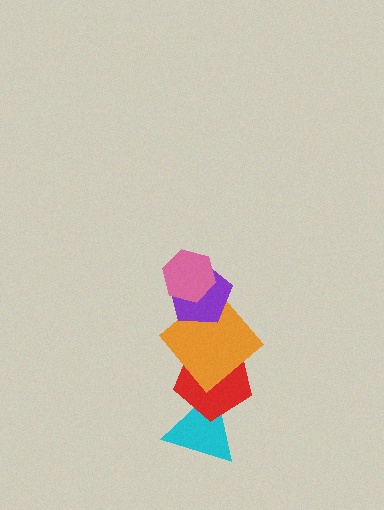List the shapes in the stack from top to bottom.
From top to bottom: the pink hexagon, the purple pentagon, the orange diamond, the red pentagon, the cyan triangle.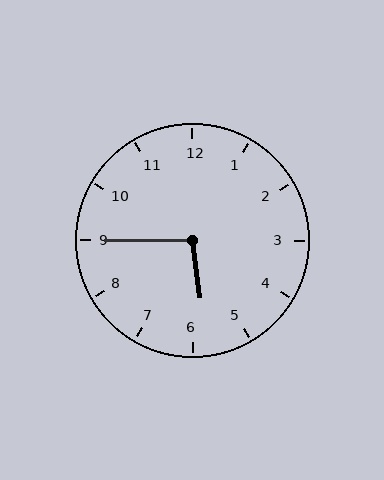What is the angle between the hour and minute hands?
Approximately 98 degrees.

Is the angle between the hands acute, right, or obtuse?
It is obtuse.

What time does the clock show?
5:45.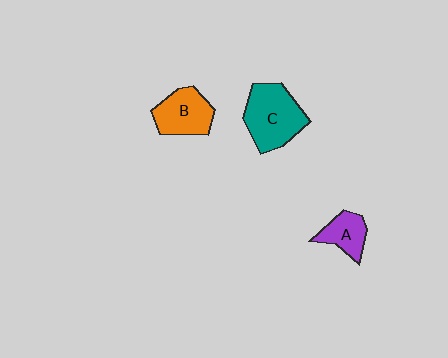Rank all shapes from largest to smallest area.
From largest to smallest: C (teal), B (orange), A (purple).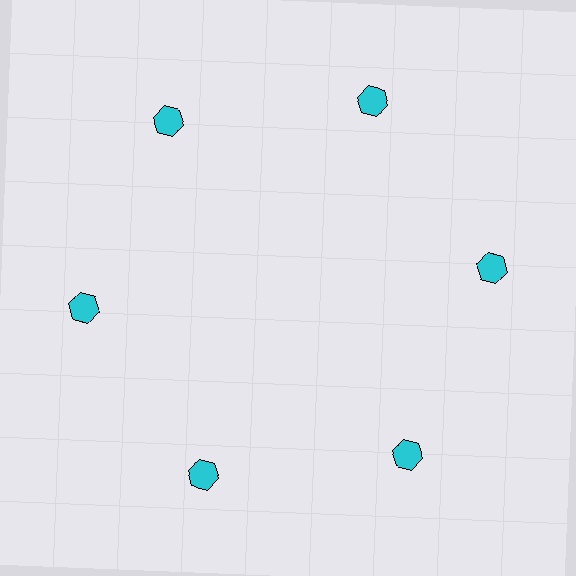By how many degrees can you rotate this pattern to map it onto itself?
The pattern maps onto itself every 60 degrees of rotation.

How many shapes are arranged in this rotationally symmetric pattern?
There are 6 shapes, arranged in 6 groups of 1.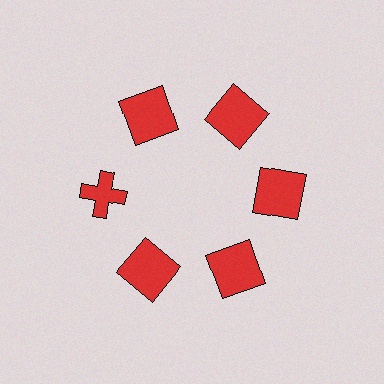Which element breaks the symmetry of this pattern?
The red cross at roughly the 9 o'clock position breaks the symmetry. All other shapes are red squares.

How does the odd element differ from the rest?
It has a different shape: cross instead of square.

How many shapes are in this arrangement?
There are 6 shapes arranged in a ring pattern.